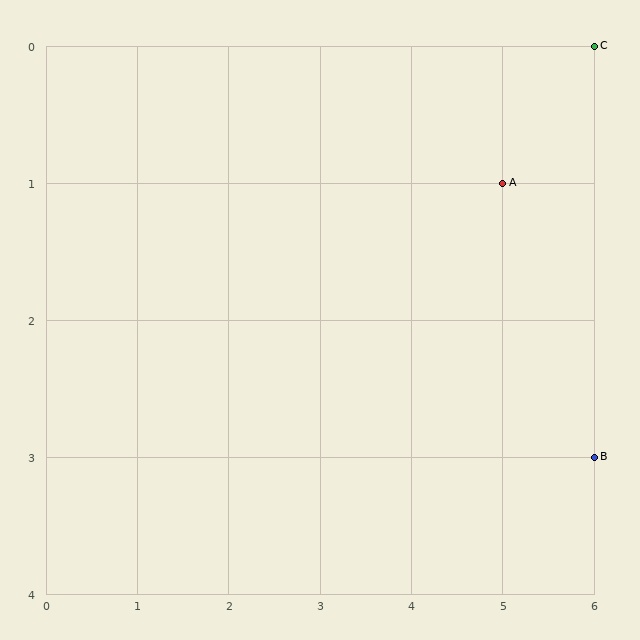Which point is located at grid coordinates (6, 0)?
Point C is at (6, 0).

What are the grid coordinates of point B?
Point B is at grid coordinates (6, 3).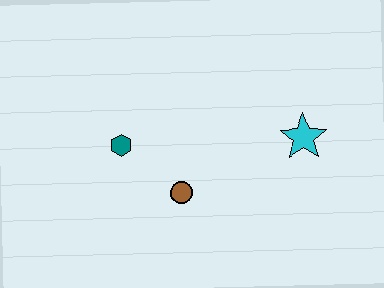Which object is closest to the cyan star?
The brown circle is closest to the cyan star.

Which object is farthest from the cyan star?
The teal hexagon is farthest from the cyan star.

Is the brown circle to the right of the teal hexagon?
Yes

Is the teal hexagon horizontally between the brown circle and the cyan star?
No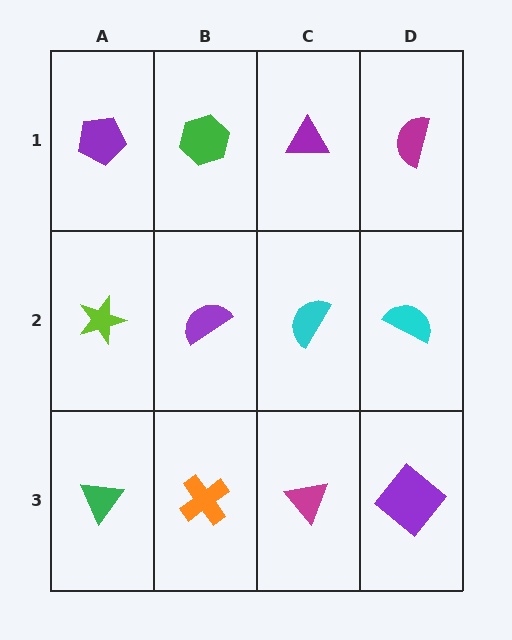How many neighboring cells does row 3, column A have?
2.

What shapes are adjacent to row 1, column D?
A cyan semicircle (row 2, column D), a purple triangle (row 1, column C).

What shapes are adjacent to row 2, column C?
A purple triangle (row 1, column C), a magenta triangle (row 3, column C), a purple semicircle (row 2, column B), a cyan semicircle (row 2, column D).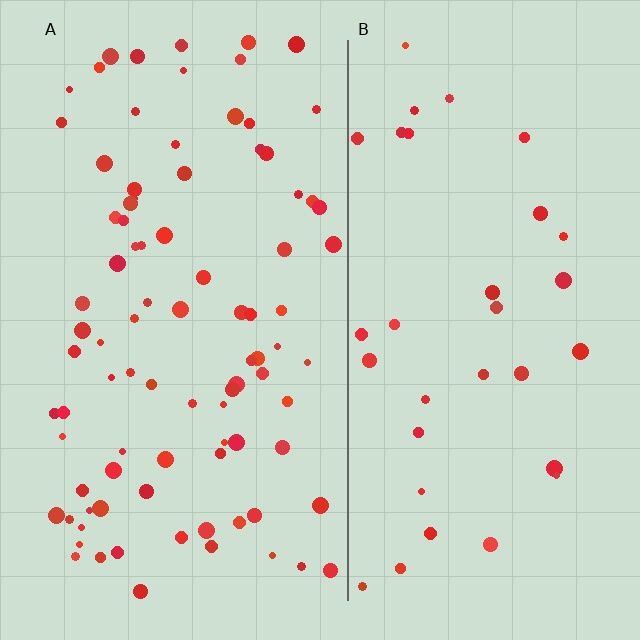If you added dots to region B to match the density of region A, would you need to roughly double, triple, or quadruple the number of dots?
Approximately triple.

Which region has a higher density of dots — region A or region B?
A (the left).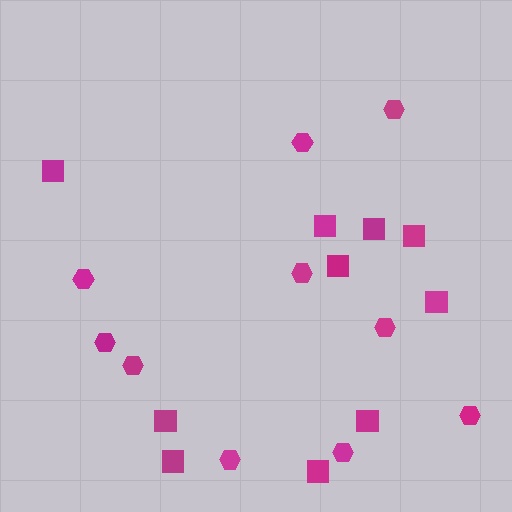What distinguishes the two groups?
There are 2 groups: one group of squares (10) and one group of hexagons (10).